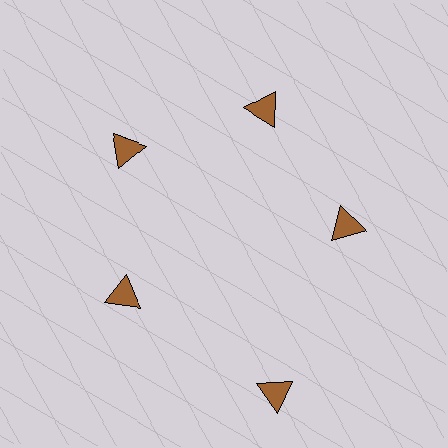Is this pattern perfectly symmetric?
No. The 5 brown triangles are arranged in a ring, but one element near the 5 o'clock position is pushed outward from the center, breaking the 5-fold rotational symmetry.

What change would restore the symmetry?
The symmetry would be restored by moving it inward, back onto the ring so that all 5 triangles sit at equal angles and equal distance from the center.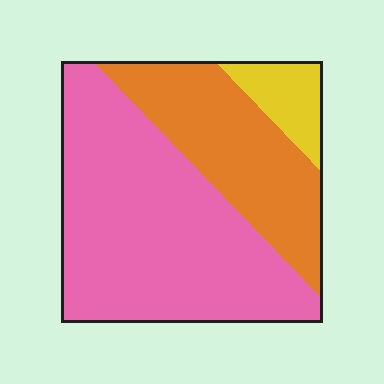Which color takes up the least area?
Yellow, at roughly 10%.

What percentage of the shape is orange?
Orange covers around 30% of the shape.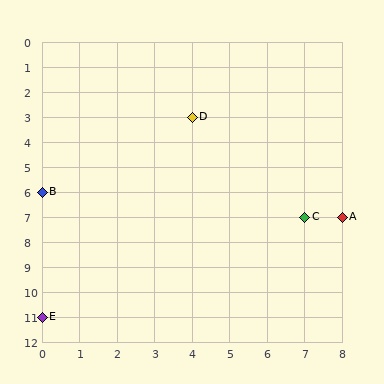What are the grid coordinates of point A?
Point A is at grid coordinates (8, 7).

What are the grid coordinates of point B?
Point B is at grid coordinates (0, 6).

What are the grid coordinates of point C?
Point C is at grid coordinates (7, 7).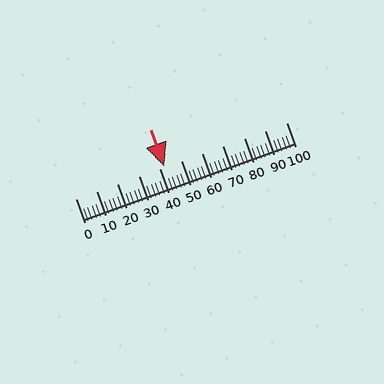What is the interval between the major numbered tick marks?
The major tick marks are spaced 10 units apart.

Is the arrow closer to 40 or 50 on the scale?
The arrow is closer to 40.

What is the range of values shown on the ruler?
The ruler shows values from 0 to 100.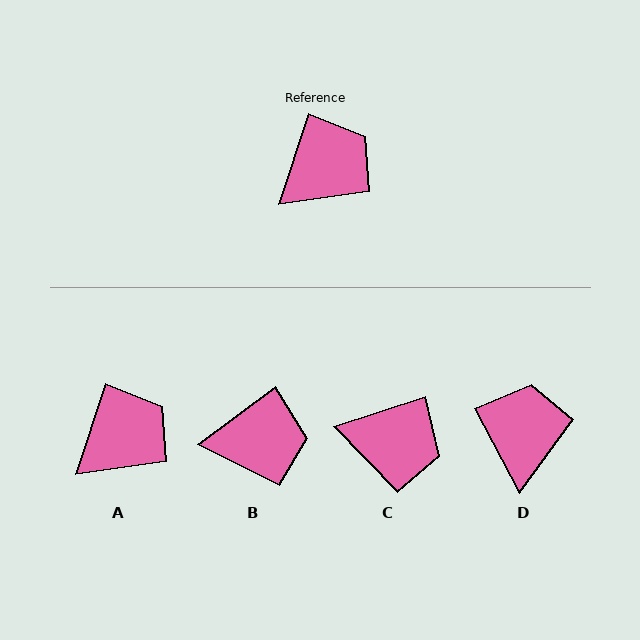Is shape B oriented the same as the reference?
No, it is off by about 35 degrees.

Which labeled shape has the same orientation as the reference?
A.